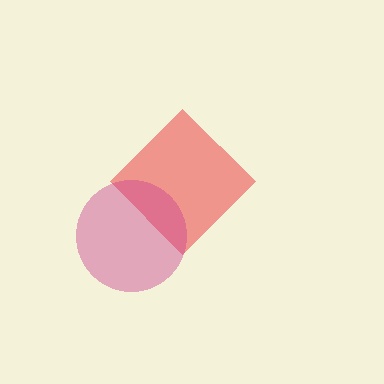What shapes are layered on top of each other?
The layered shapes are: a red diamond, a magenta circle.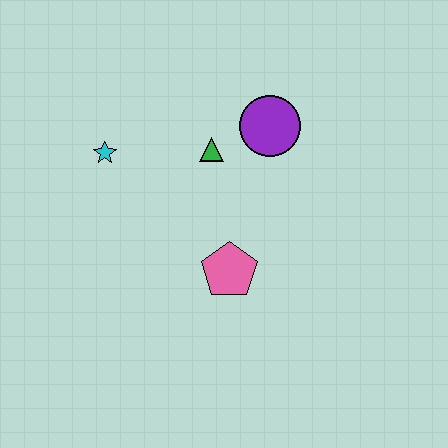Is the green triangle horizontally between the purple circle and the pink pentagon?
No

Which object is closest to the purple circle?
The green triangle is closest to the purple circle.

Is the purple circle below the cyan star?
No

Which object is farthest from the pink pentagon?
The cyan star is farthest from the pink pentagon.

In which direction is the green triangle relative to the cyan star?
The green triangle is to the right of the cyan star.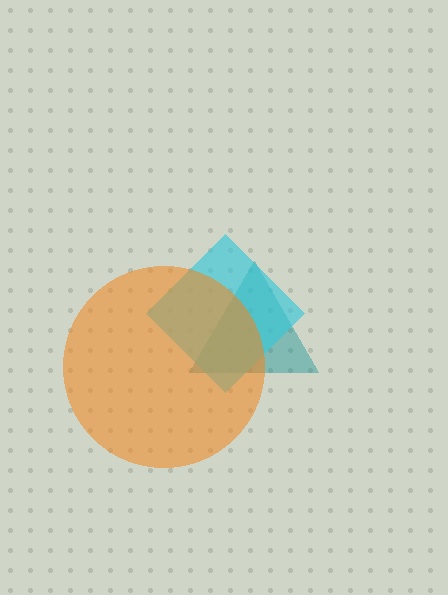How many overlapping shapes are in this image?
There are 3 overlapping shapes in the image.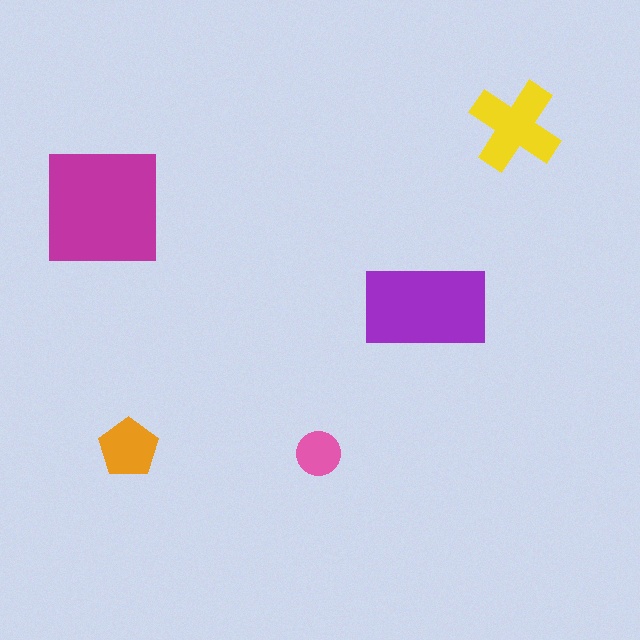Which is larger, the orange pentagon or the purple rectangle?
The purple rectangle.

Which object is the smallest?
The pink circle.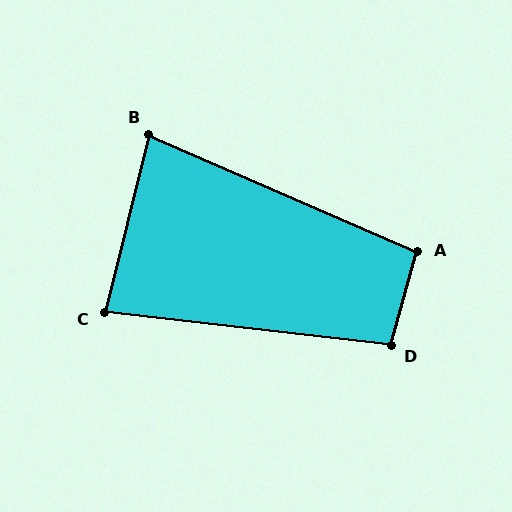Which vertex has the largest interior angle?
D, at approximately 99 degrees.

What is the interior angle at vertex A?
Approximately 97 degrees (obtuse).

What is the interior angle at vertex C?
Approximately 83 degrees (acute).